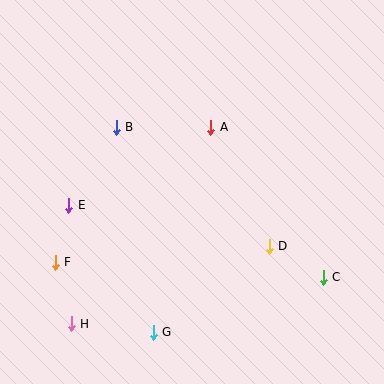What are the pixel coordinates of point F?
Point F is at (55, 262).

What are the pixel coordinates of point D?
Point D is at (269, 246).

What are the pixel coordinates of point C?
Point C is at (323, 277).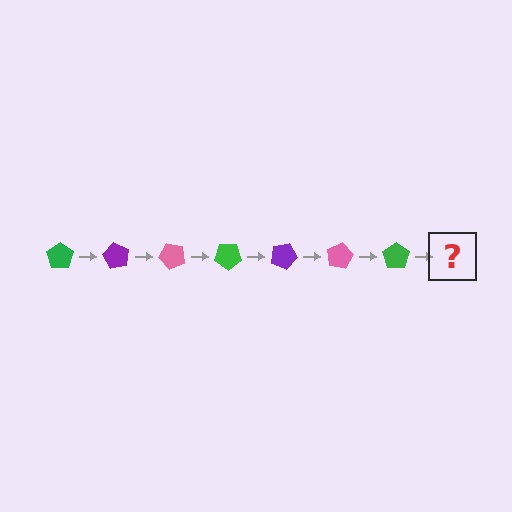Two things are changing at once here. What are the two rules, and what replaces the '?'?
The two rules are that it rotates 60 degrees each step and the color cycles through green, purple, and pink. The '?' should be a purple pentagon, rotated 420 degrees from the start.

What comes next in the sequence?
The next element should be a purple pentagon, rotated 420 degrees from the start.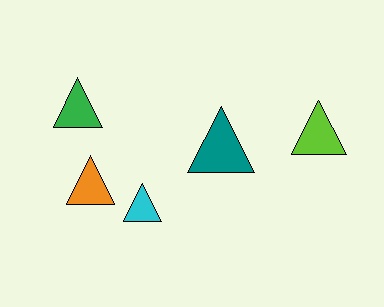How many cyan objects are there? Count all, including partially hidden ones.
There is 1 cyan object.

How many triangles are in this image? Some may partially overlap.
There are 5 triangles.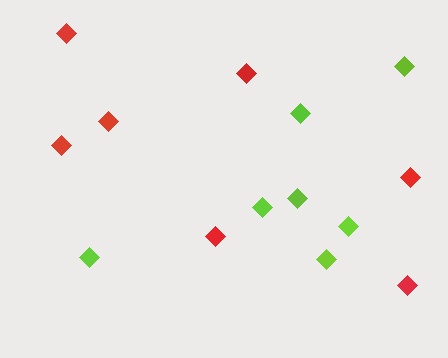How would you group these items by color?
There are 2 groups: one group of red diamonds (7) and one group of lime diamonds (7).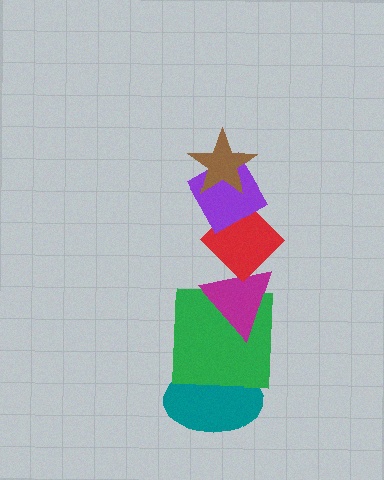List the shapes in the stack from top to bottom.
From top to bottom: the brown star, the purple diamond, the red diamond, the magenta triangle, the green square, the teal ellipse.